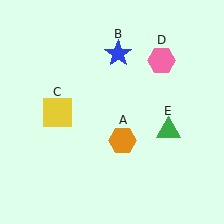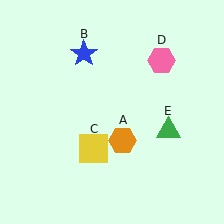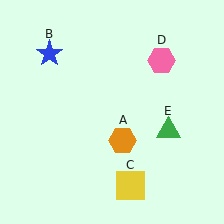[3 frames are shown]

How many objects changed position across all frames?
2 objects changed position: blue star (object B), yellow square (object C).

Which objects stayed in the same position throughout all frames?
Orange hexagon (object A) and pink hexagon (object D) and green triangle (object E) remained stationary.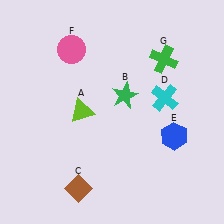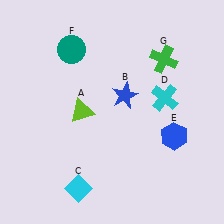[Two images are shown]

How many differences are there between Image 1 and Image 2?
There are 3 differences between the two images.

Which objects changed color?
B changed from green to blue. C changed from brown to cyan. F changed from pink to teal.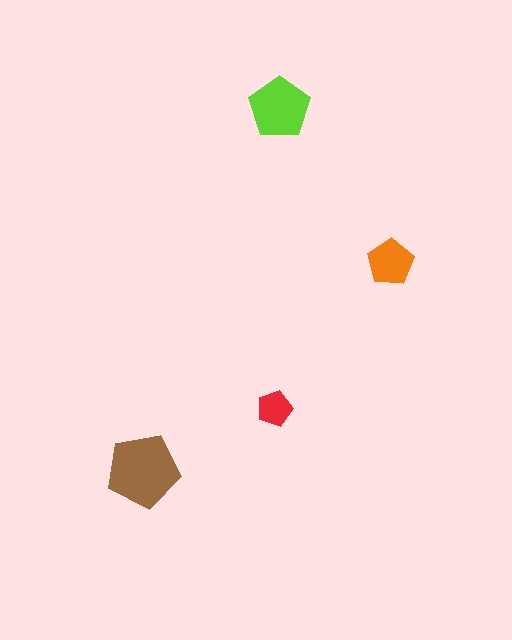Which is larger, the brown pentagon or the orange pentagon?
The brown one.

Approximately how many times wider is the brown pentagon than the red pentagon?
About 2 times wider.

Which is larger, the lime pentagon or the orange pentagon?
The lime one.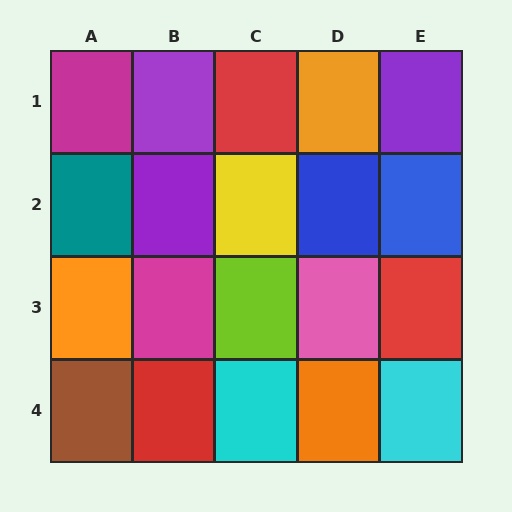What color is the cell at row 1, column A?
Magenta.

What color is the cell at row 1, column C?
Red.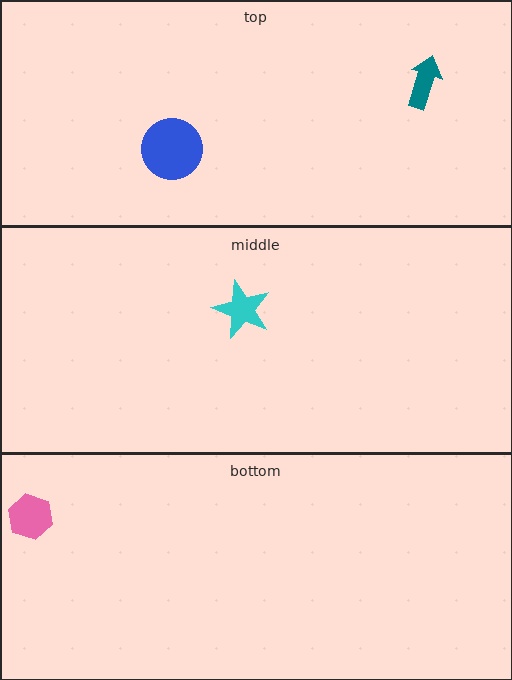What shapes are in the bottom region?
The pink hexagon.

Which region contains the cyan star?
The middle region.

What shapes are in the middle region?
The cyan star.